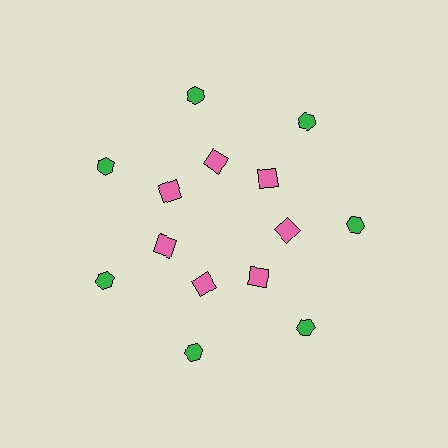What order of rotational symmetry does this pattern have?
This pattern has 7-fold rotational symmetry.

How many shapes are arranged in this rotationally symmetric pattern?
There are 14 shapes, arranged in 7 groups of 2.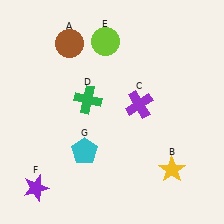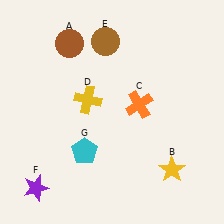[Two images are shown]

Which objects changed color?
C changed from purple to orange. D changed from green to yellow. E changed from lime to brown.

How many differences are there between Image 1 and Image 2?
There are 3 differences between the two images.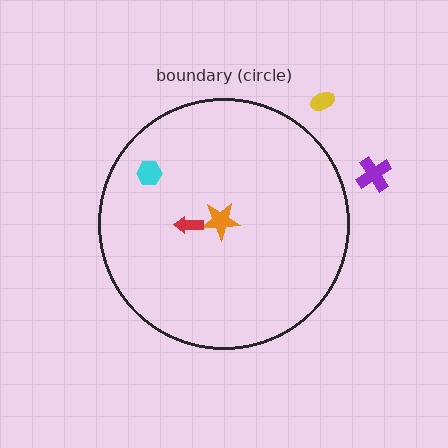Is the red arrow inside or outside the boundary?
Inside.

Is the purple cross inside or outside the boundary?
Outside.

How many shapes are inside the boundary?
3 inside, 2 outside.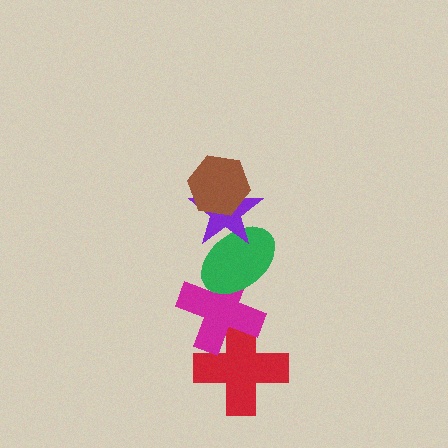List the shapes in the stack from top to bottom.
From top to bottom: the brown hexagon, the purple star, the green ellipse, the magenta cross, the red cross.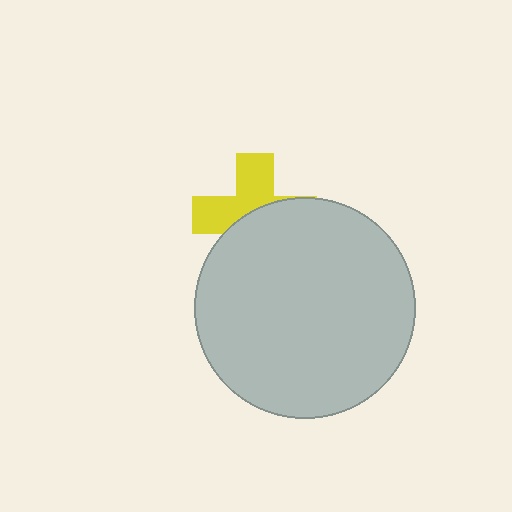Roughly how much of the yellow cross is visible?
About half of it is visible (roughly 48%).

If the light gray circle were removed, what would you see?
You would see the complete yellow cross.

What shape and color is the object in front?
The object in front is a light gray circle.